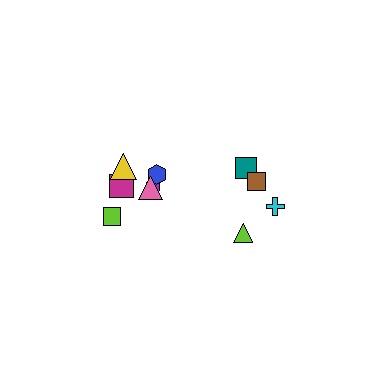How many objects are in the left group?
There are 6 objects.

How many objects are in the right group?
There are 4 objects.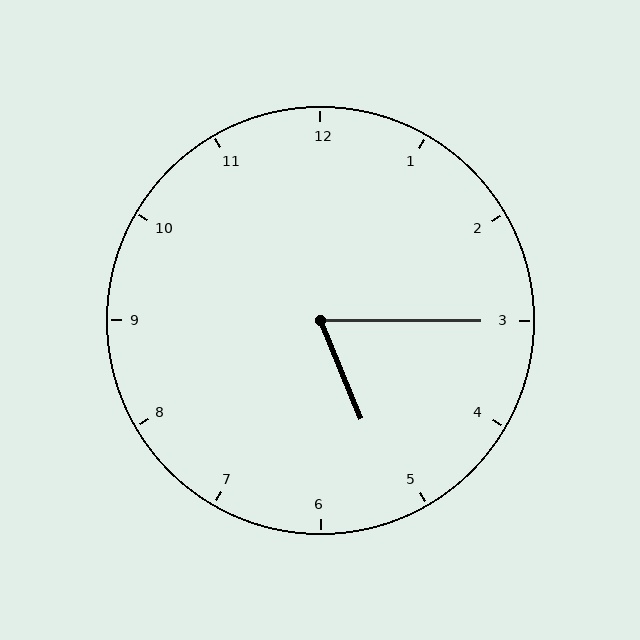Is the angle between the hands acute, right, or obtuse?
It is acute.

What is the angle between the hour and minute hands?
Approximately 68 degrees.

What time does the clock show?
5:15.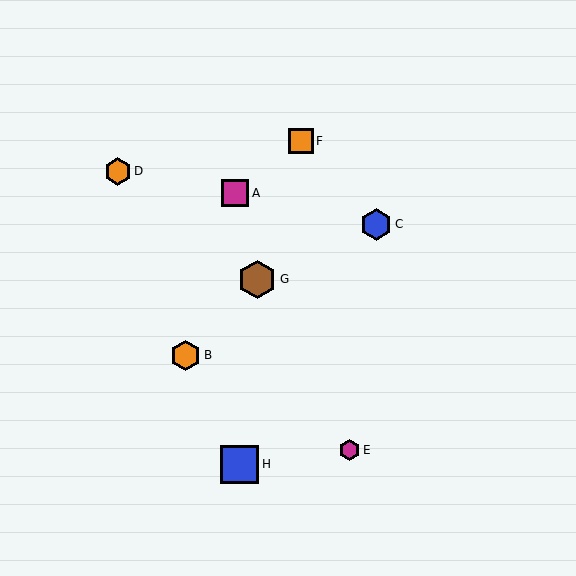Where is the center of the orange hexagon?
The center of the orange hexagon is at (118, 172).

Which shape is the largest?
The brown hexagon (labeled G) is the largest.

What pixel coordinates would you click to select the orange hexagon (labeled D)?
Click at (118, 172) to select the orange hexagon D.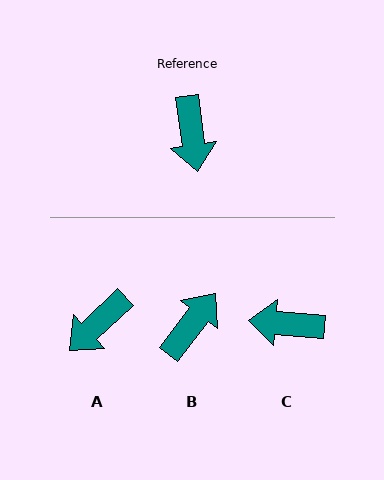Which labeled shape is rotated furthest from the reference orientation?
B, about 135 degrees away.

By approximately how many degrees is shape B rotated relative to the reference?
Approximately 135 degrees counter-clockwise.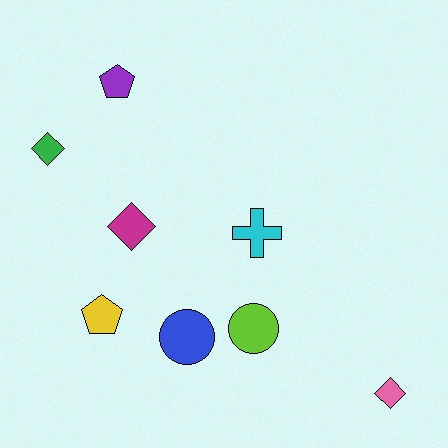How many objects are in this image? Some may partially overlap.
There are 8 objects.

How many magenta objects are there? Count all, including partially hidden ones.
There is 1 magenta object.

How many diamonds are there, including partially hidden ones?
There are 3 diamonds.